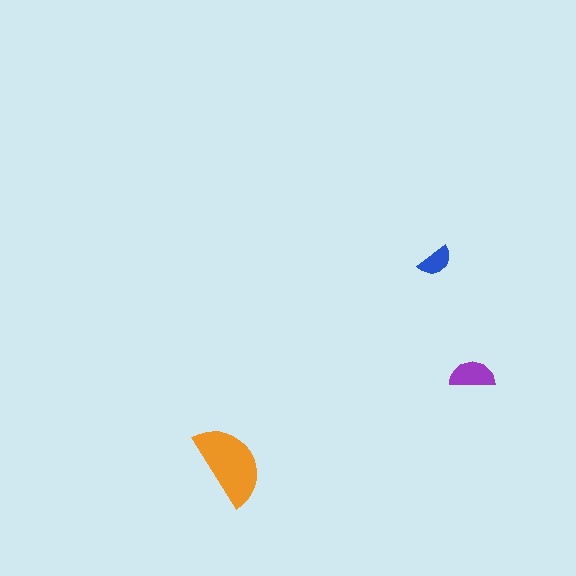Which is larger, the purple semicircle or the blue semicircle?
The purple one.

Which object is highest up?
The blue semicircle is topmost.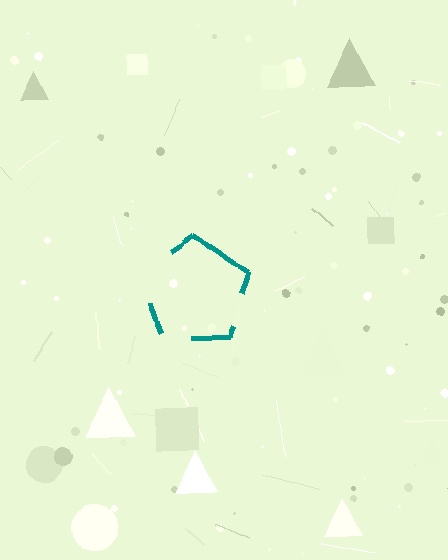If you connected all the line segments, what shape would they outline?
They would outline a pentagon.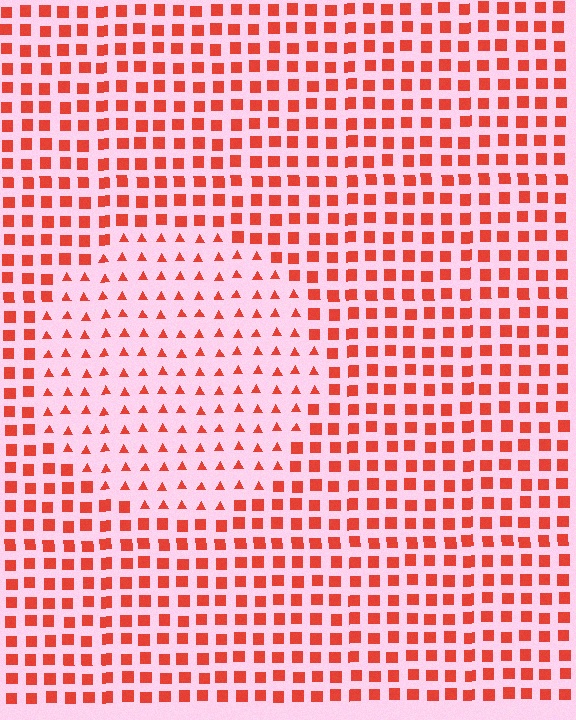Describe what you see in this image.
The image is filled with small red elements arranged in a uniform grid. A circle-shaped region contains triangles, while the surrounding area contains squares. The boundary is defined purely by the change in element shape.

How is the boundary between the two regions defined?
The boundary is defined by a change in element shape: triangles inside vs. squares outside. All elements share the same color and spacing.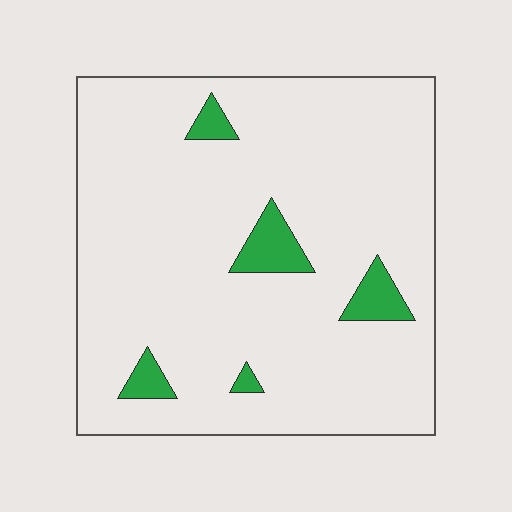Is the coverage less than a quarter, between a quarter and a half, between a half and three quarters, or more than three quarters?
Less than a quarter.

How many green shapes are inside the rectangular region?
5.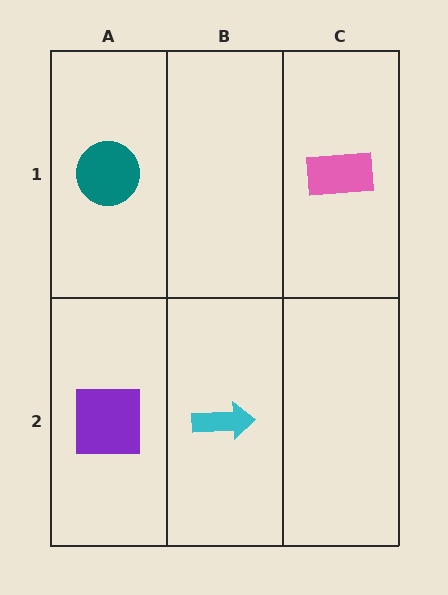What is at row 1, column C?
A pink rectangle.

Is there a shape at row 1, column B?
No, that cell is empty.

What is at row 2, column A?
A purple square.